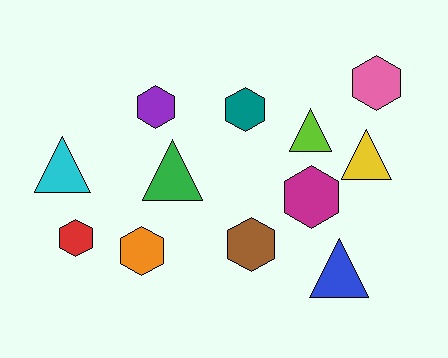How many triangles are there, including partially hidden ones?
There are 5 triangles.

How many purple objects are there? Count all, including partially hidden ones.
There is 1 purple object.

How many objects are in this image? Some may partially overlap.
There are 12 objects.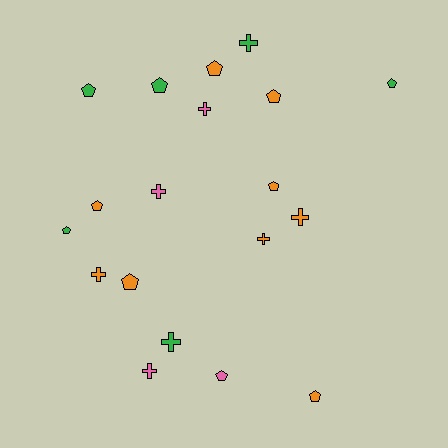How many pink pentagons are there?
There is 1 pink pentagon.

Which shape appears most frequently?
Pentagon, with 11 objects.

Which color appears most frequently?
Orange, with 9 objects.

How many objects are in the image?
There are 19 objects.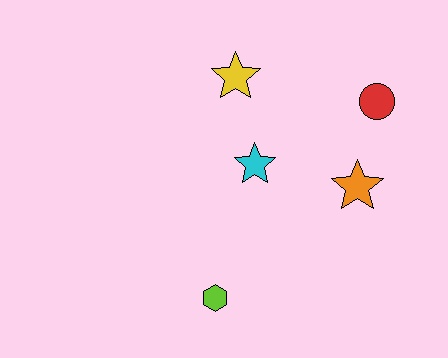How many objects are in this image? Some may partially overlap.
There are 5 objects.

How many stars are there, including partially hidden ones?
There are 3 stars.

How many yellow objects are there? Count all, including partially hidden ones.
There is 1 yellow object.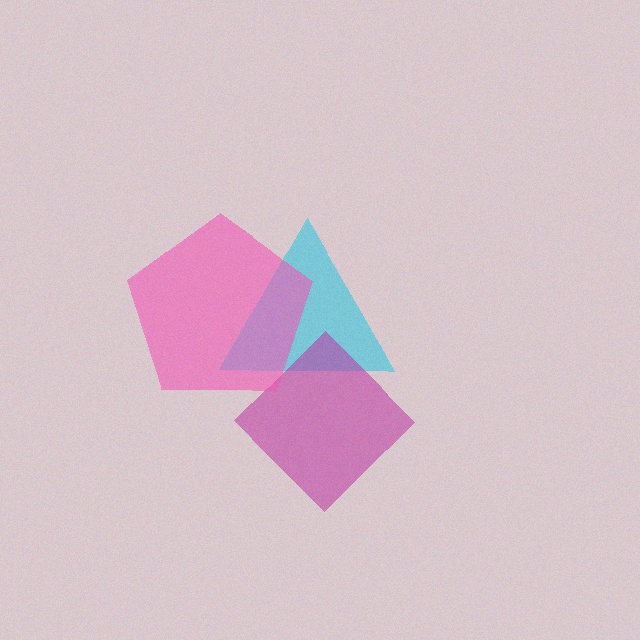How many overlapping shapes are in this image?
There are 3 overlapping shapes in the image.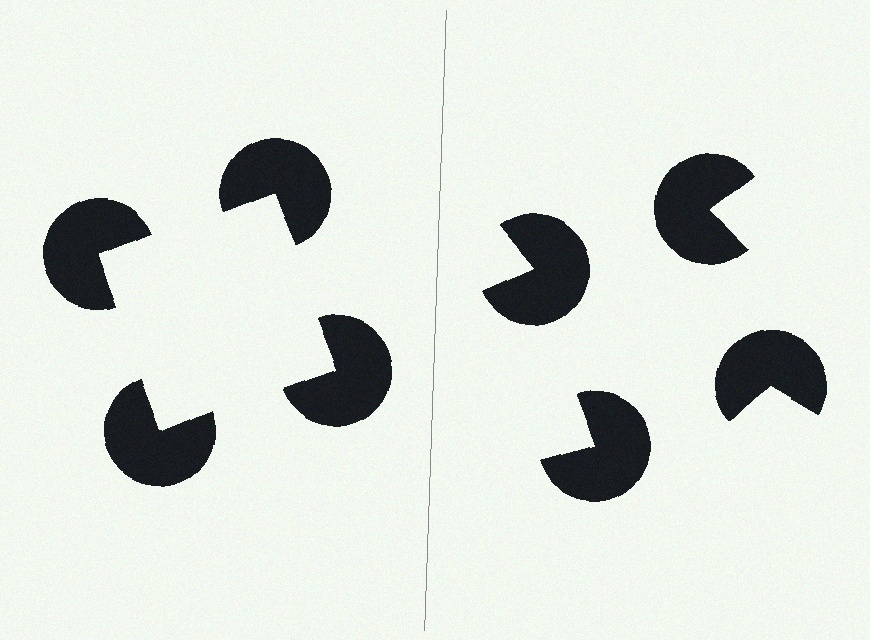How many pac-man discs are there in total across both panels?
8 — 4 on each side.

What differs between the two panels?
The pac-man discs are positioned identically on both sides; only the wedge orientations differ. On the left they align to a square; on the right they are misaligned.